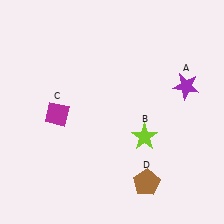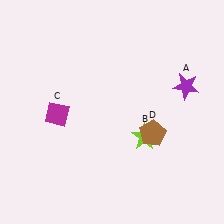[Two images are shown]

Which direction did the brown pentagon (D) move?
The brown pentagon (D) moved up.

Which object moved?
The brown pentagon (D) moved up.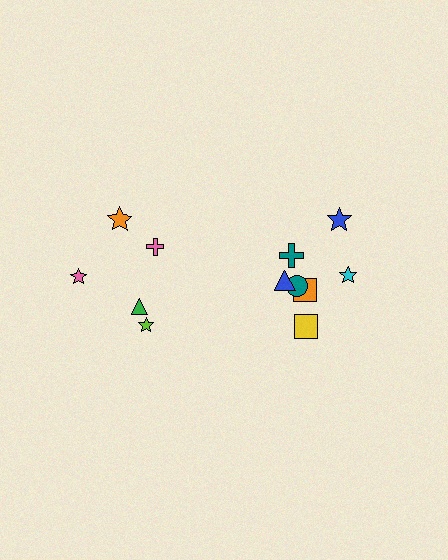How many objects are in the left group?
There are 5 objects.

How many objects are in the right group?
There are 7 objects.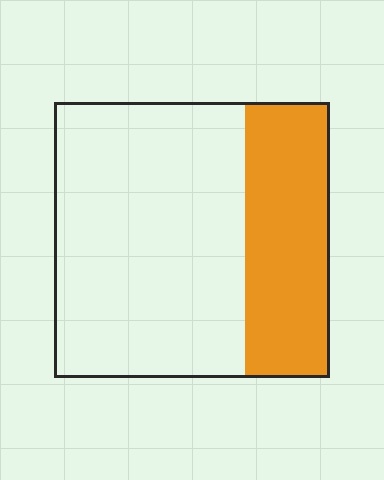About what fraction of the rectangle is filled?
About one third (1/3).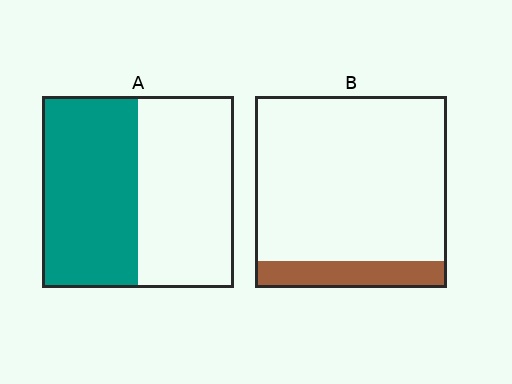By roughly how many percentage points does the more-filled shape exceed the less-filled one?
By roughly 35 percentage points (A over B).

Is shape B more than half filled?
No.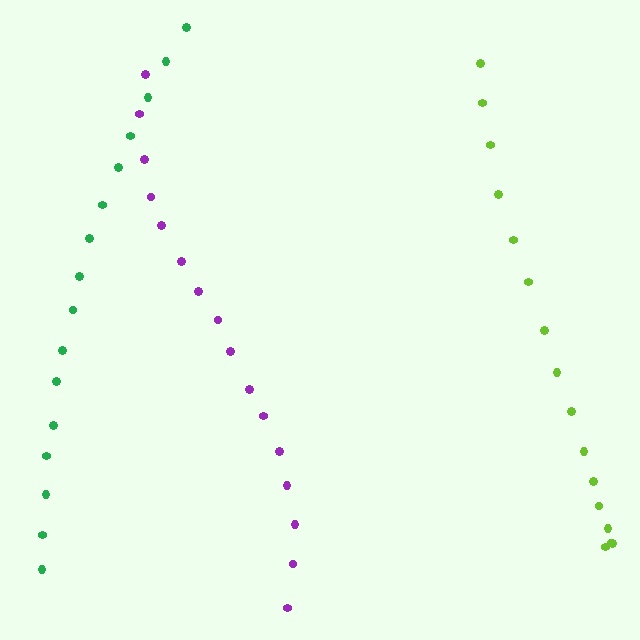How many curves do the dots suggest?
There are 3 distinct paths.